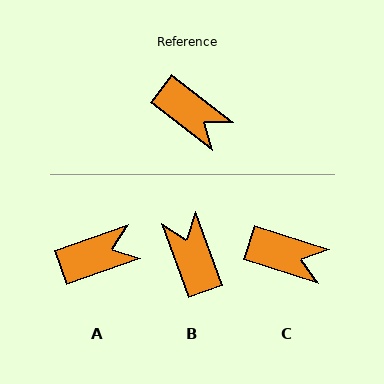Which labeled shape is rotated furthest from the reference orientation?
B, about 148 degrees away.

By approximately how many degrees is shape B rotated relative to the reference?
Approximately 148 degrees counter-clockwise.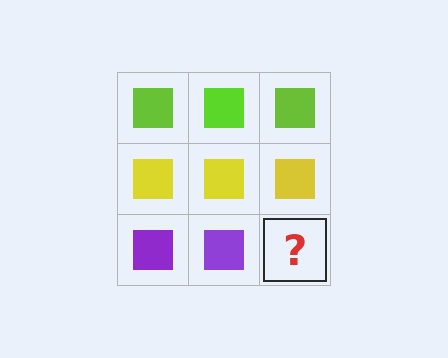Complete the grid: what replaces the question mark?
The question mark should be replaced with a purple square.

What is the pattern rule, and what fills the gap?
The rule is that each row has a consistent color. The gap should be filled with a purple square.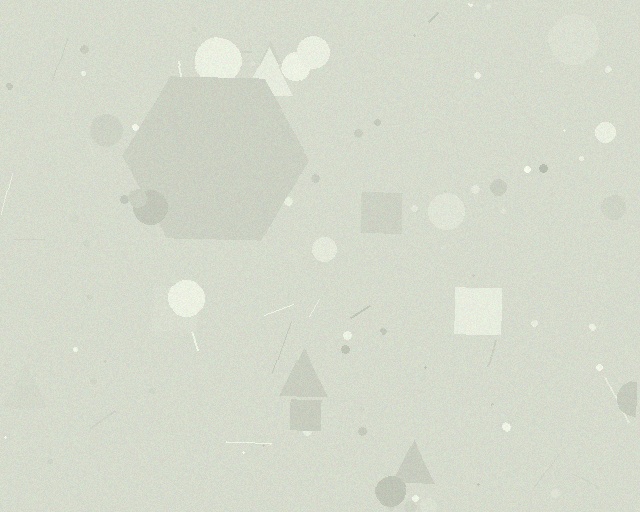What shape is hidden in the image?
A hexagon is hidden in the image.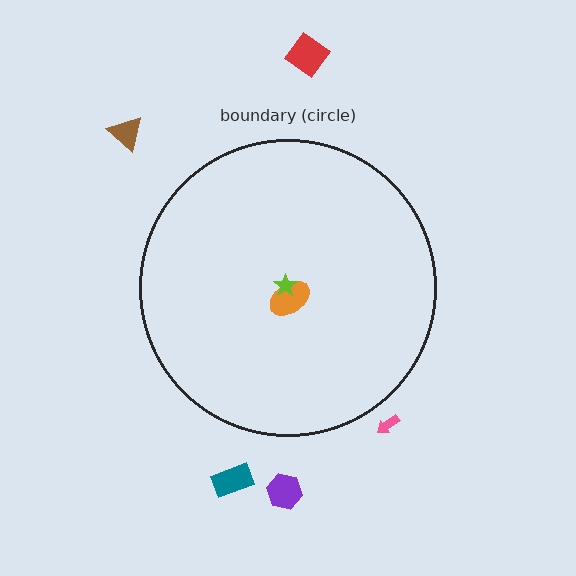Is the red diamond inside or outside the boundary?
Outside.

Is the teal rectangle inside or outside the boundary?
Outside.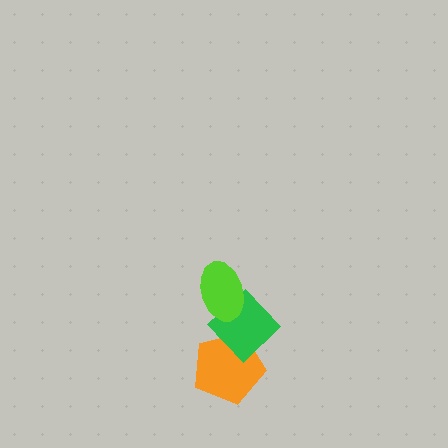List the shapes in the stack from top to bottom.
From top to bottom: the lime ellipse, the green diamond, the orange pentagon.